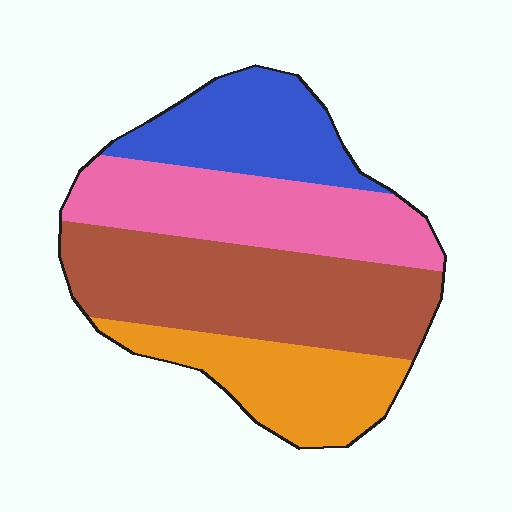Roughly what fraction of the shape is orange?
Orange takes up about one fifth (1/5) of the shape.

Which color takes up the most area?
Brown, at roughly 35%.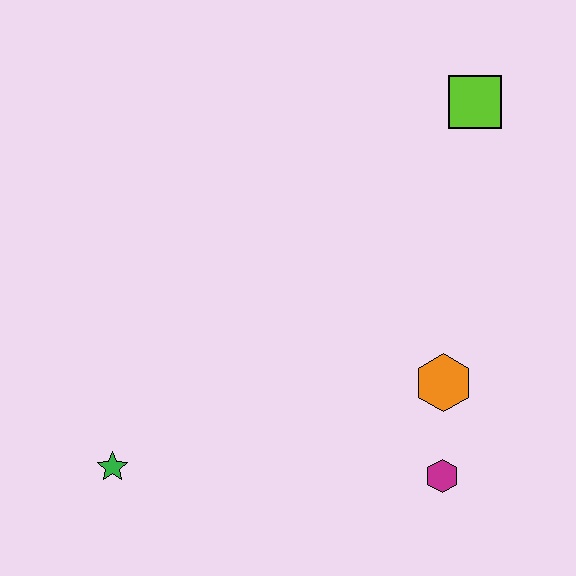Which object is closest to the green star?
The magenta hexagon is closest to the green star.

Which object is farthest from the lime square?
The green star is farthest from the lime square.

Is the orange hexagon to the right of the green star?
Yes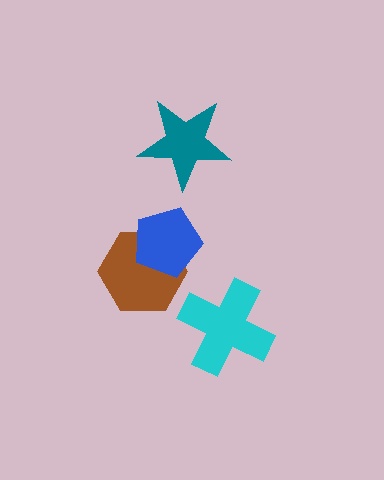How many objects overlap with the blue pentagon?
1 object overlaps with the blue pentagon.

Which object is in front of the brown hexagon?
The blue pentagon is in front of the brown hexagon.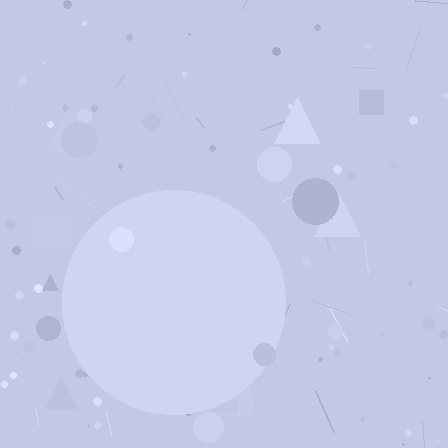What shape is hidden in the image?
A circle is hidden in the image.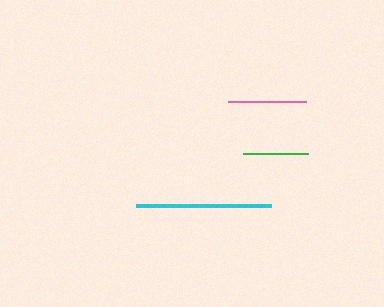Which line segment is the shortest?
The green line is the shortest at approximately 65 pixels.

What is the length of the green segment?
The green segment is approximately 65 pixels long.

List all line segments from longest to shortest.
From longest to shortest: cyan, pink, green.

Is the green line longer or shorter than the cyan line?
The cyan line is longer than the green line.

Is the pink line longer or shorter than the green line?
The pink line is longer than the green line.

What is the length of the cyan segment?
The cyan segment is approximately 135 pixels long.